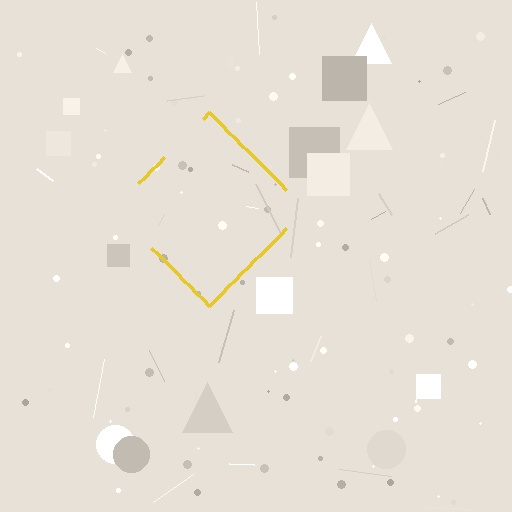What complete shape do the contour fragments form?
The contour fragments form a diamond.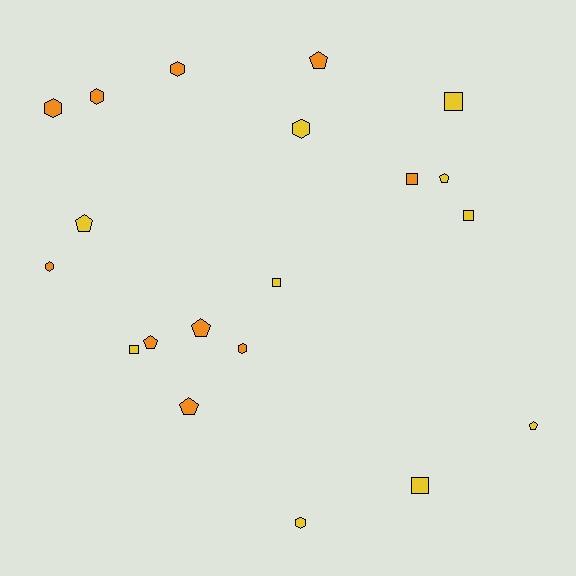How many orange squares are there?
There is 1 orange square.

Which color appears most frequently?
Orange, with 10 objects.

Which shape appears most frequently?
Hexagon, with 7 objects.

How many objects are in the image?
There are 20 objects.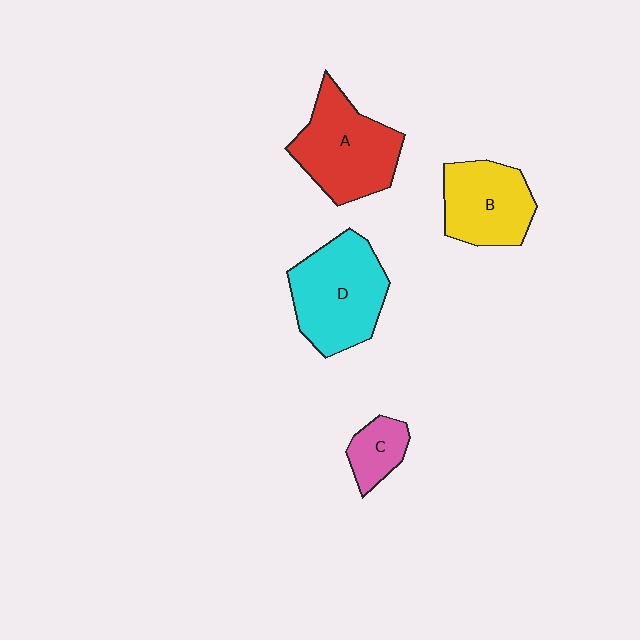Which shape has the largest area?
Shape D (cyan).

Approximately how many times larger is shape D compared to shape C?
Approximately 2.7 times.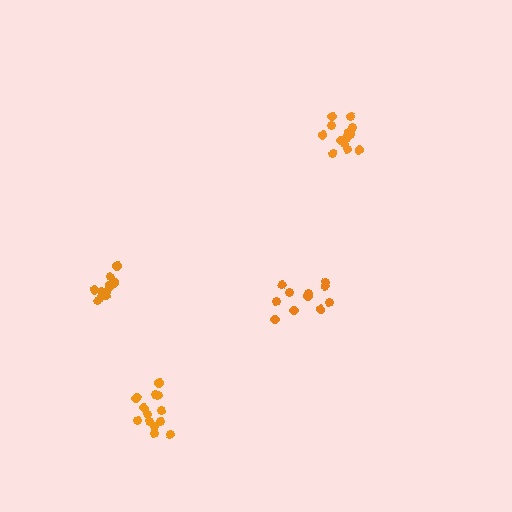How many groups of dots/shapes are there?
There are 4 groups.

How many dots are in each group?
Group 1: 12 dots, Group 2: 11 dots, Group 3: 13 dots, Group 4: 13 dots (49 total).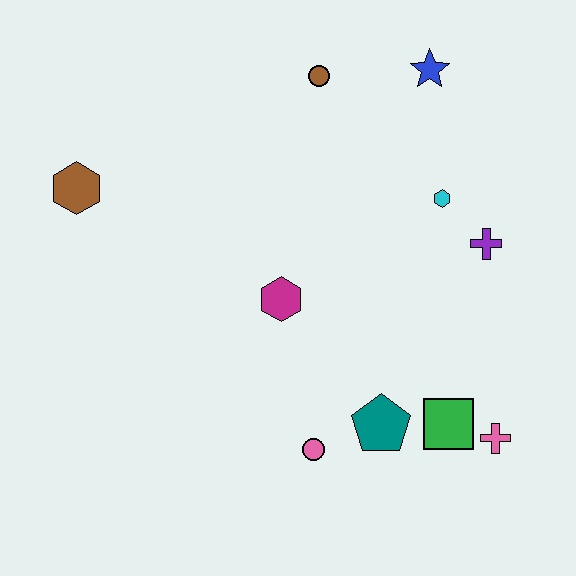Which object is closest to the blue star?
The brown circle is closest to the blue star.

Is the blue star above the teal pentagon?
Yes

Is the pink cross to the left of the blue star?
No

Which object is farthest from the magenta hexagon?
The blue star is farthest from the magenta hexagon.